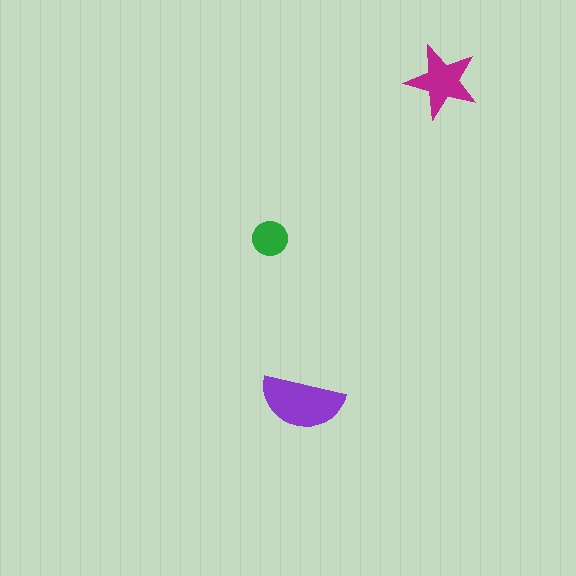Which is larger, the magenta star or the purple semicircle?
The purple semicircle.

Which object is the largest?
The purple semicircle.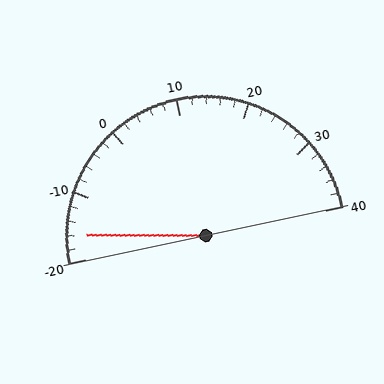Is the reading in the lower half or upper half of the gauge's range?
The reading is in the lower half of the range (-20 to 40).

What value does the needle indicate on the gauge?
The needle indicates approximately -16.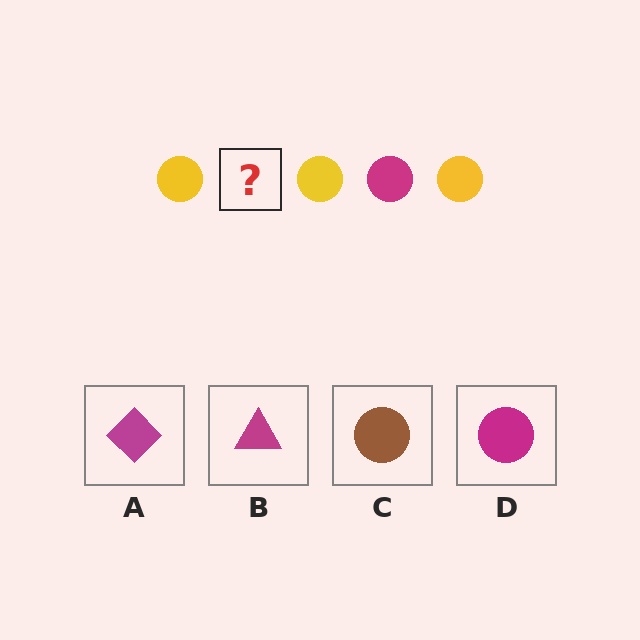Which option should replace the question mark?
Option D.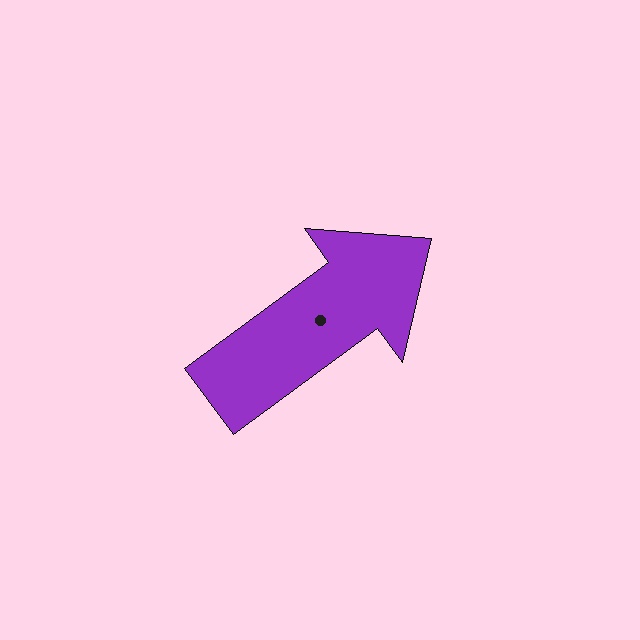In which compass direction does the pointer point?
Northeast.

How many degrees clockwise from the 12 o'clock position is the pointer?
Approximately 54 degrees.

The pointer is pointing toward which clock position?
Roughly 2 o'clock.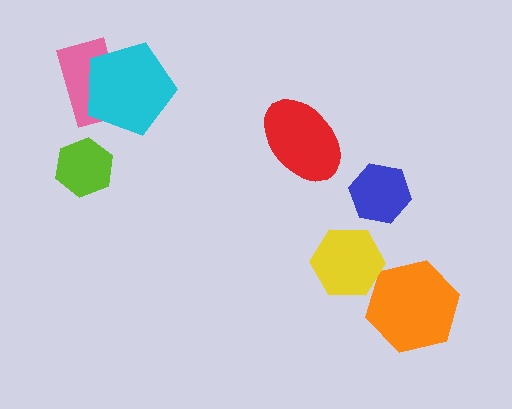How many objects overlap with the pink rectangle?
1 object overlaps with the pink rectangle.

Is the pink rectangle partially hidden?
Yes, it is partially covered by another shape.